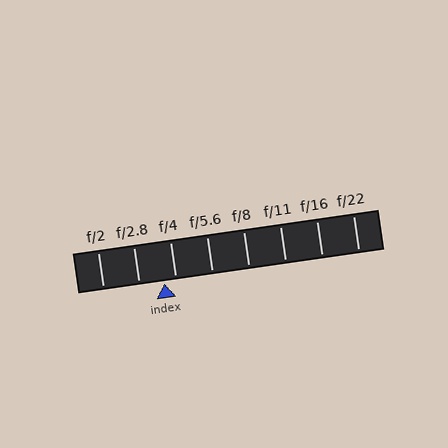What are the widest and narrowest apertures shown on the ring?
The widest aperture shown is f/2 and the narrowest is f/22.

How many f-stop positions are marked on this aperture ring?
There are 8 f-stop positions marked.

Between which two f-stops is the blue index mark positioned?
The index mark is between f/2.8 and f/4.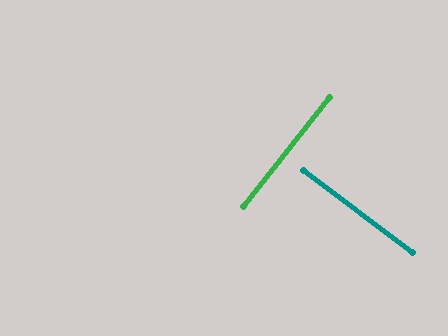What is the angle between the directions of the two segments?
Approximately 89 degrees.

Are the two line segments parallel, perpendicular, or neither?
Perpendicular — they meet at approximately 89°.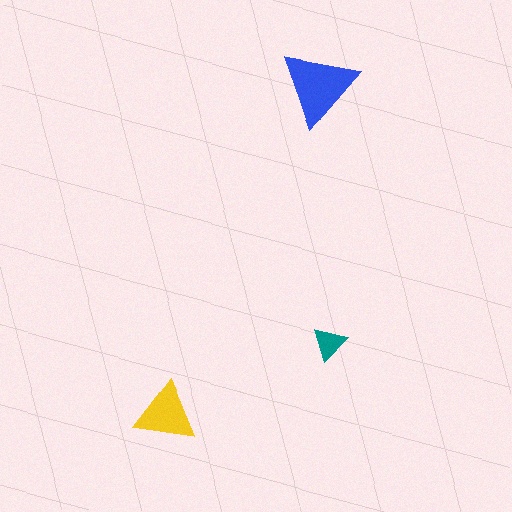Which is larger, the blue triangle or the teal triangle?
The blue one.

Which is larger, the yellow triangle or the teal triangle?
The yellow one.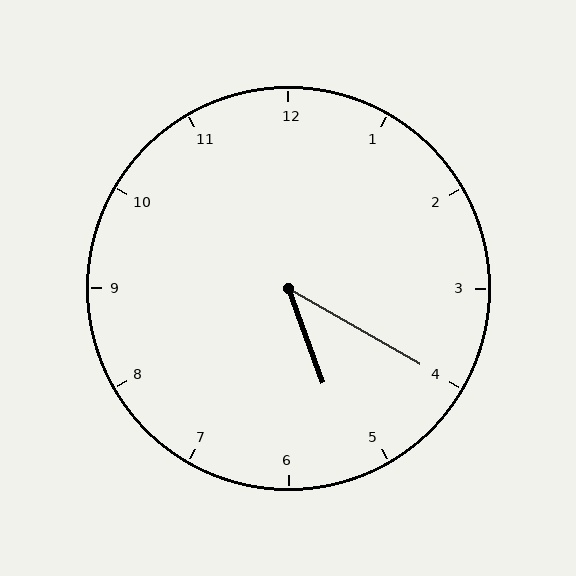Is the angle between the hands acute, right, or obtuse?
It is acute.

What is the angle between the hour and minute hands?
Approximately 40 degrees.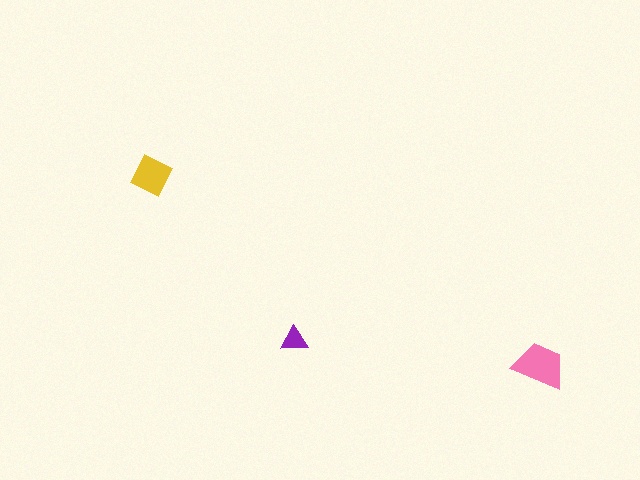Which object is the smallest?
The purple triangle.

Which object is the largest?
The pink trapezoid.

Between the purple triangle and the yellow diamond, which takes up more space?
The yellow diamond.